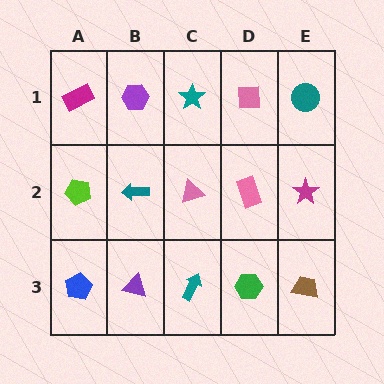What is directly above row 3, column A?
A lime pentagon.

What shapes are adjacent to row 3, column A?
A lime pentagon (row 2, column A), a purple triangle (row 3, column B).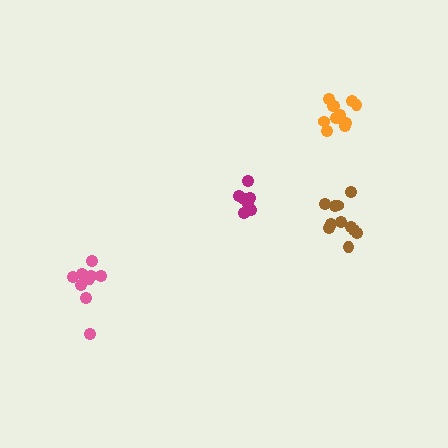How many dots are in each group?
Group 1: 7 dots, Group 2: 11 dots, Group 3: 12 dots, Group 4: 9 dots (39 total).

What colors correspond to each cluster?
The clusters are colored: magenta, brown, orange, pink.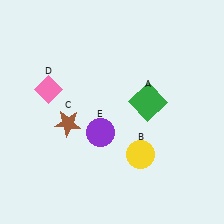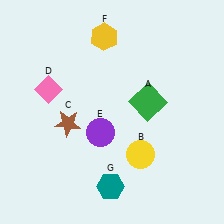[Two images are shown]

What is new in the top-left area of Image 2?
A yellow hexagon (F) was added in the top-left area of Image 2.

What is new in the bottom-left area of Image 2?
A teal hexagon (G) was added in the bottom-left area of Image 2.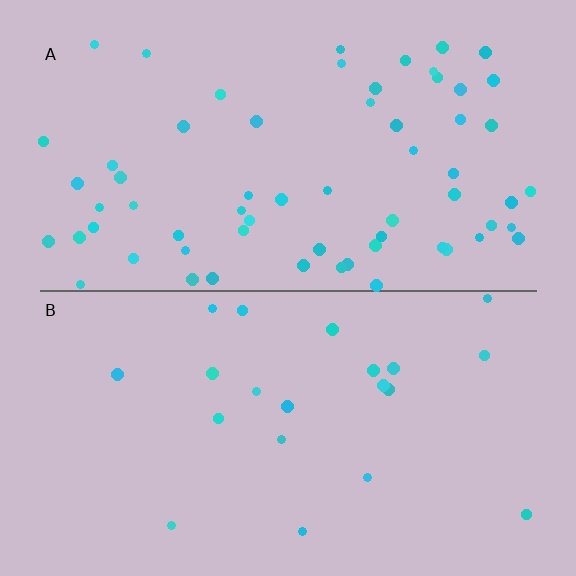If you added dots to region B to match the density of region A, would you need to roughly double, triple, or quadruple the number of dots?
Approximately triple.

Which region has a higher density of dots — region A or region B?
A (the top).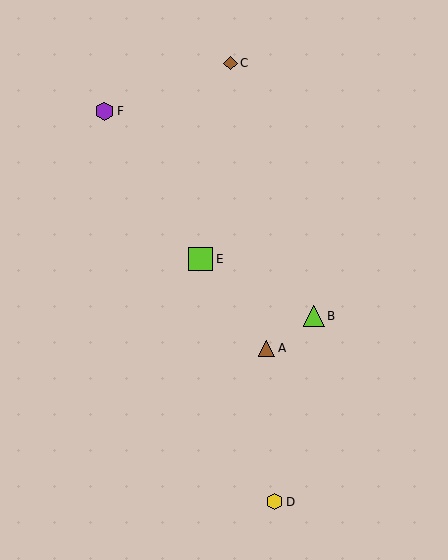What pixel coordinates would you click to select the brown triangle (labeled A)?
Click at (267, 348) to select the brown triangle A.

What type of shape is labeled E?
Shape E is a lime square.